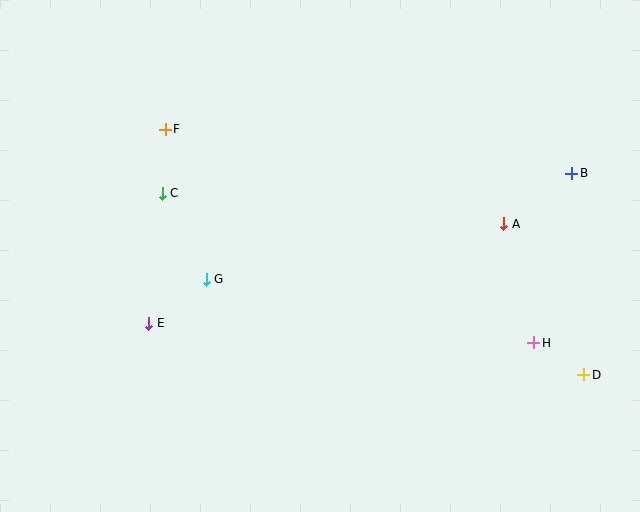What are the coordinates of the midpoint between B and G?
The midpoint between B and G is at (389, 226).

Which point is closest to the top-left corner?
Point F is closest to the top-left corner.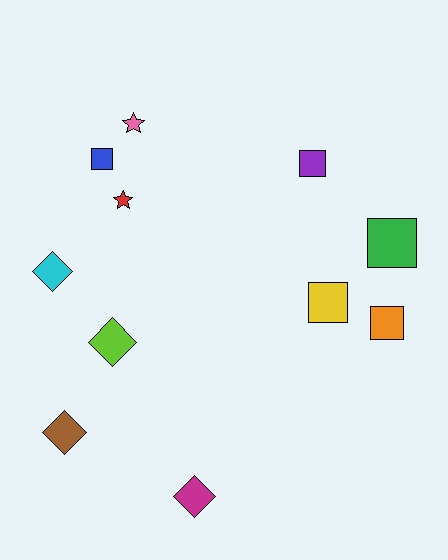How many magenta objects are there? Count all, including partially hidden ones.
There is 1 magenta object.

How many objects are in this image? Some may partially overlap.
There are 11 objects.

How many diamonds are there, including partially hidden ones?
There are 4 diamonds.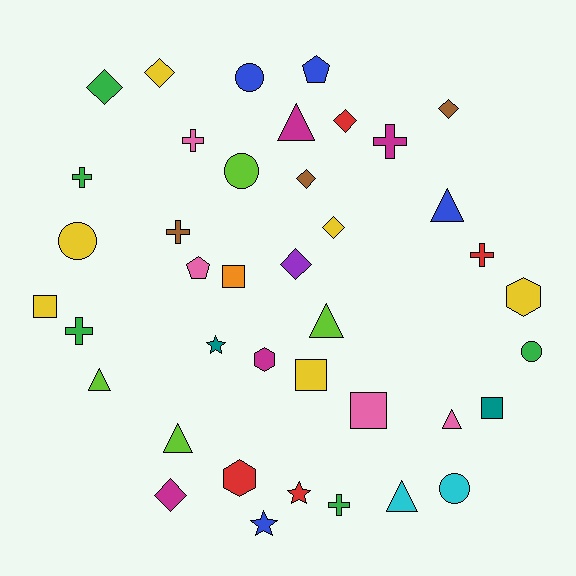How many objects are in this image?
There are 40 objects.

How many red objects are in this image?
There are 4 red objects.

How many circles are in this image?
There are 5 circles.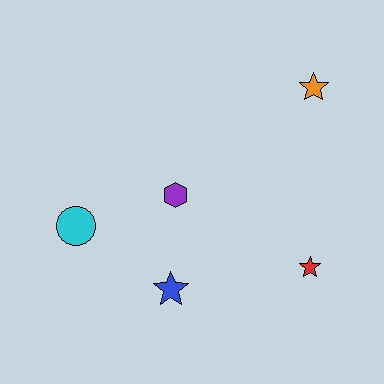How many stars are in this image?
There are 3 stars.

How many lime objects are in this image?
There are no lime objects.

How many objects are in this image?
There are 5 objects.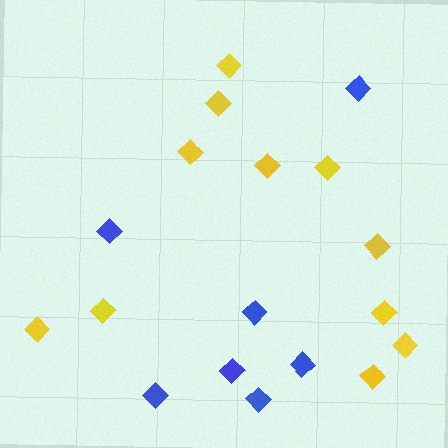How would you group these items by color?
There are 2 groups: one group of blue diamonds (7) and one group of yellow diamonds (11).